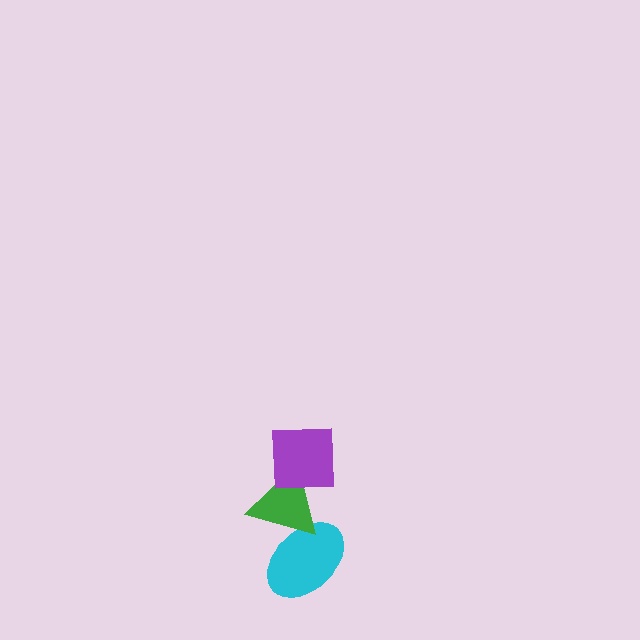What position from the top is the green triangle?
The green triangle is 2nd from the top.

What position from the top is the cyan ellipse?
The cyan ellipse is 3rd from the top.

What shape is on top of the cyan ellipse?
The green triangle is on top of the cyan ellipse.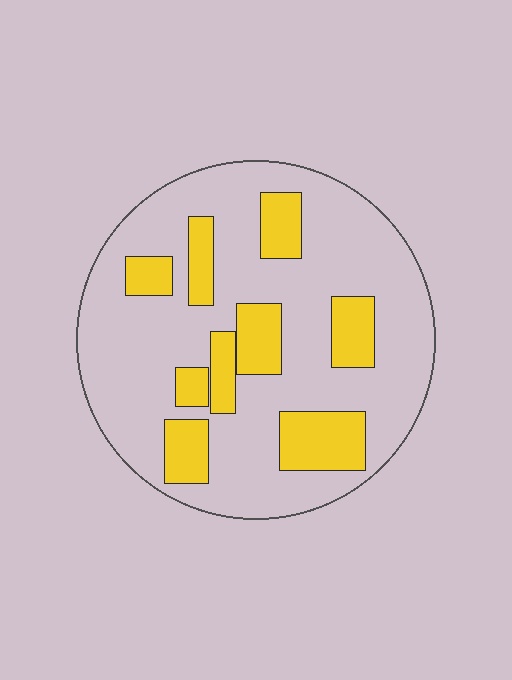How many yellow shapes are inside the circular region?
9.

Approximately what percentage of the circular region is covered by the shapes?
Approximately 25%.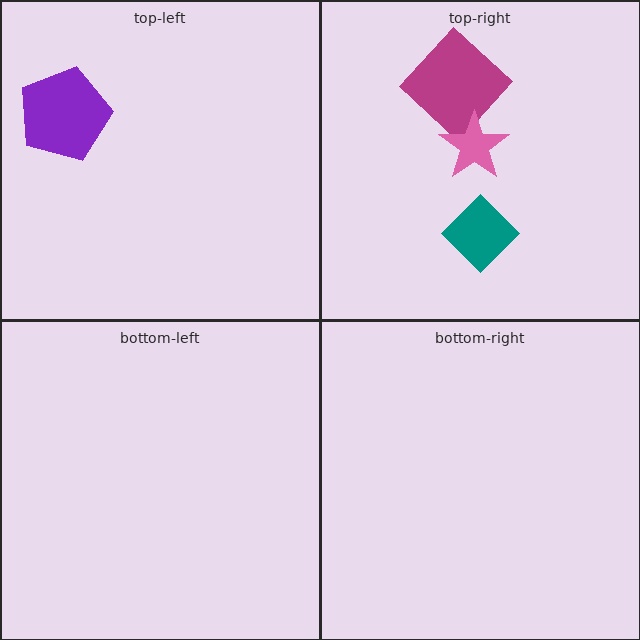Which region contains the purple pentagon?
The top-left region.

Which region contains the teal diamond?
The top-right region.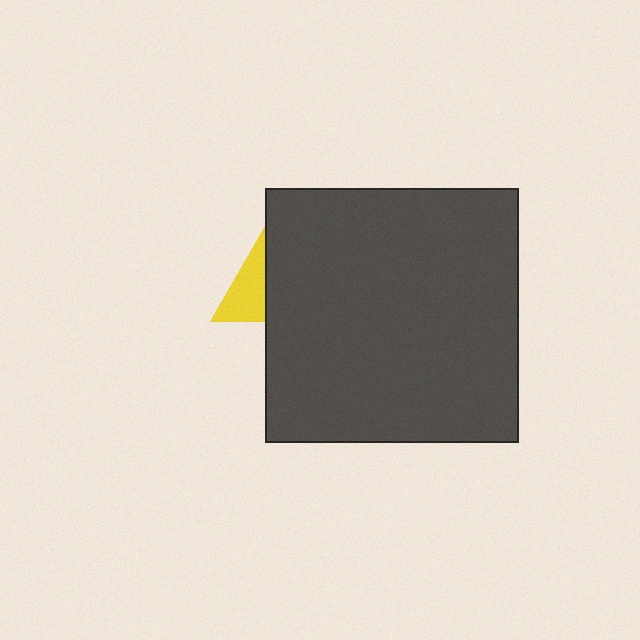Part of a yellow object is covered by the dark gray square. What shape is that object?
It is a triangle.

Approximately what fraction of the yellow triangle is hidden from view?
Roughly 64% of the yellow triangle is hidden behind the dark gray square.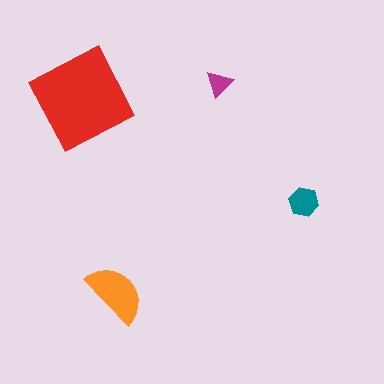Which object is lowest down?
The orange semicircle is bottommost.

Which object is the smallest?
The magenta triangle.